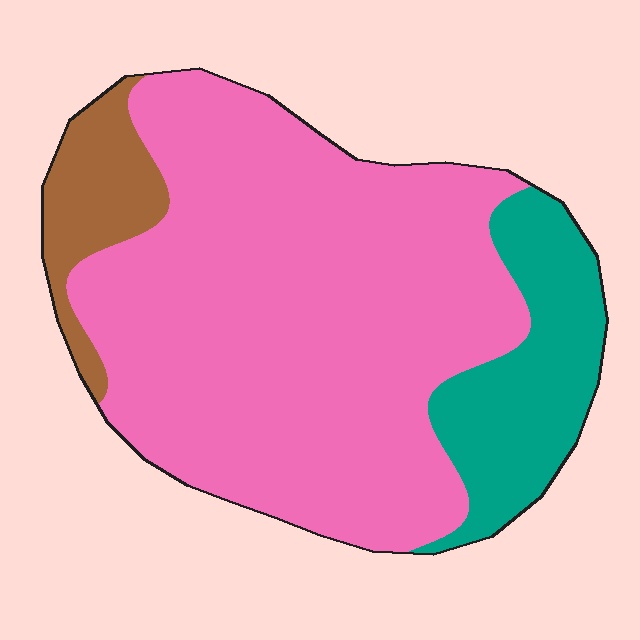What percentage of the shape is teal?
Teal takes up about one sixth (1/6) of the shape.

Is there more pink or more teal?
Pink.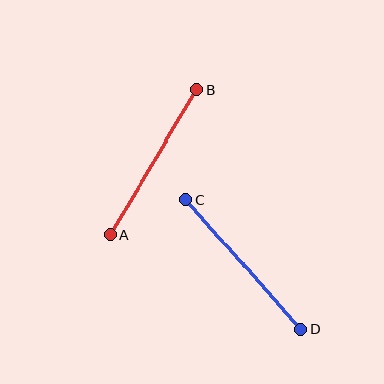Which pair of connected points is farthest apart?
Points C and D are farthest apart.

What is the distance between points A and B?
The distance is approximately 169 pixels.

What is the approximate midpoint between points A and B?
The midpoint is at approximately (154, 162) pixels.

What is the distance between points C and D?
The distance is approximately 173 pixels.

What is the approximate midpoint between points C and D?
The midpoint is at approximately (243, 265) pixels.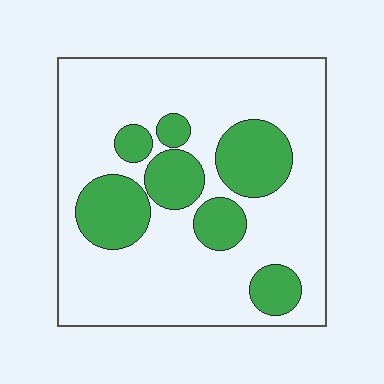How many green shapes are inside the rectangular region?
7.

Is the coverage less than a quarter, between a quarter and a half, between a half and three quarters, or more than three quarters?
Between a quarter and a half.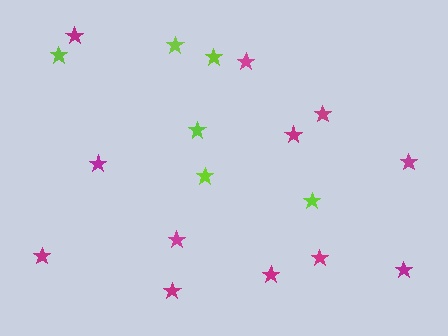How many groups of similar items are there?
There are 2 groups: one group of lime stars (6) and one group of magenta stars (12).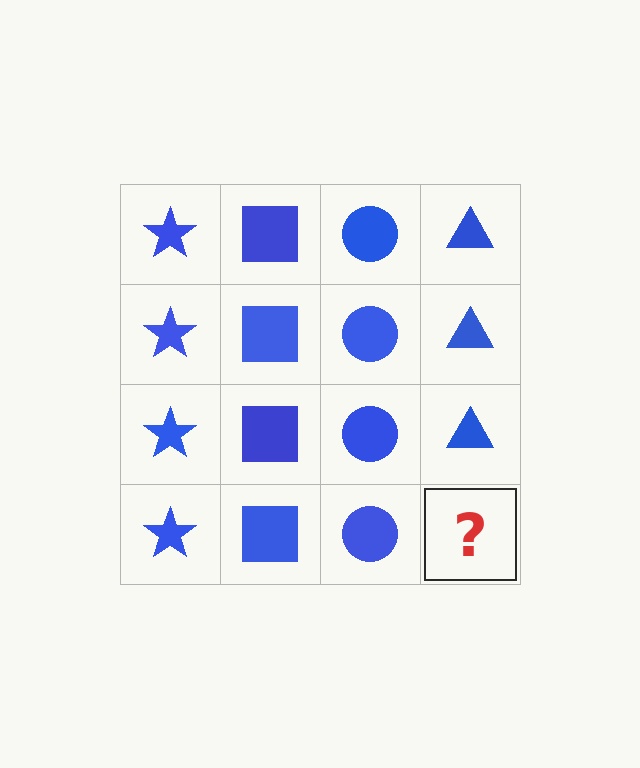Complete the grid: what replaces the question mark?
The question mark should be replaced with a blue triangle.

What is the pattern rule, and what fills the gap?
The rule is that each column has a consistent shape. The gap should be filled with a blue triangle.